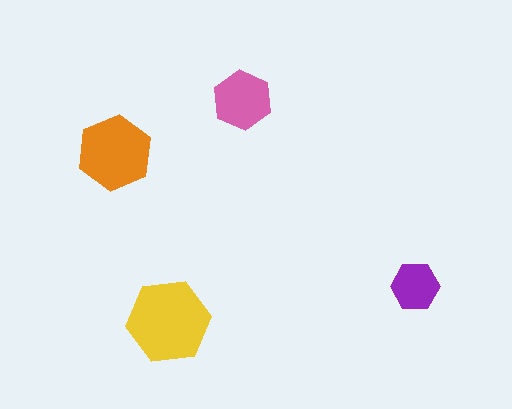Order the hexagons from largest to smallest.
the yellow one, the orange one, the pink one, the purple one.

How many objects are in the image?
There are 4 objects in the image.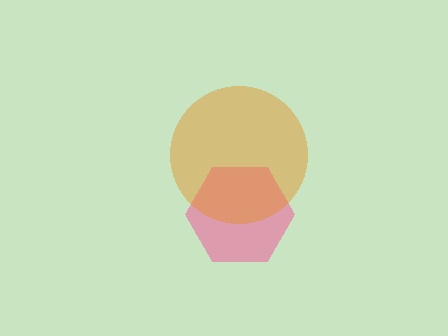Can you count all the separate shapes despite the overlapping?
Yes, there are 2 separate shapes.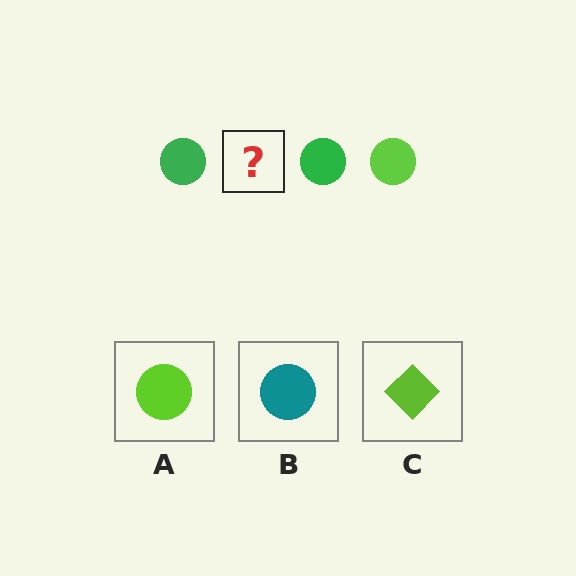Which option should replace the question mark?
Option A.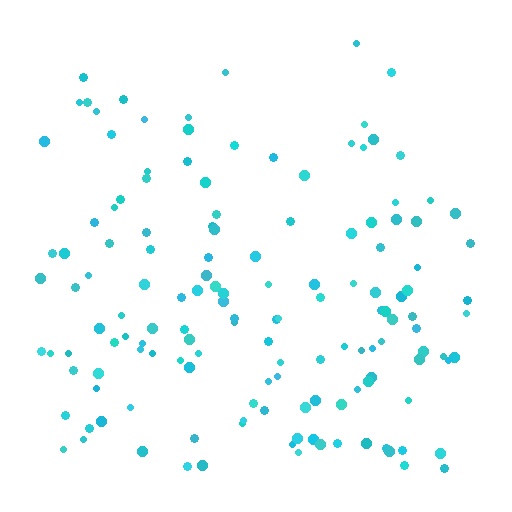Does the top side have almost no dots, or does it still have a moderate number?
Still a moderate number, just noticeably fewer than the bottom.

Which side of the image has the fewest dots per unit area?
The top.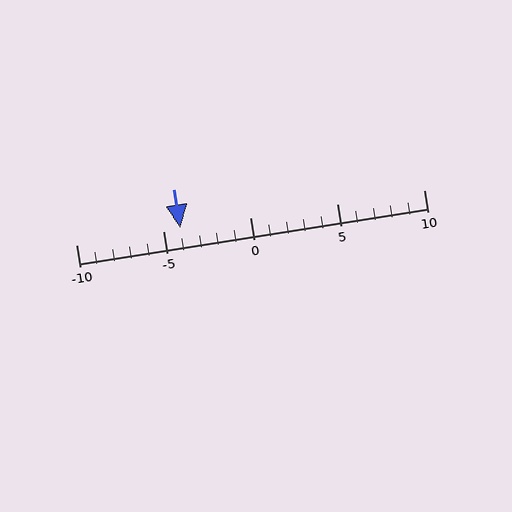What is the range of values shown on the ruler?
The ruler shows values from -10 to 10.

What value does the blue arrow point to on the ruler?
The blue arrow points to approximately -4.